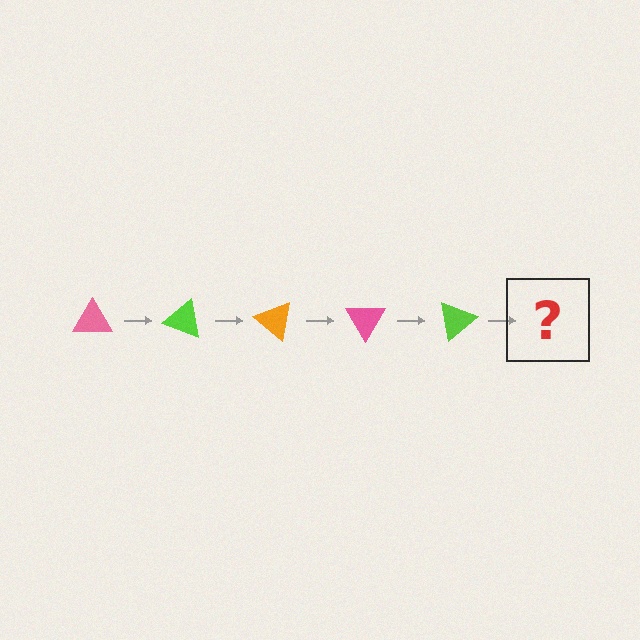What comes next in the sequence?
The next element should be an orange triangle, rotated 100 degrees from the start.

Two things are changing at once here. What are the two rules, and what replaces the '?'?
The two rules are that it rotates 20 degrees each step and the color cycles through pink, lime, and orange. The '?' should be an orange triangle, rotated 100 degrees from the start.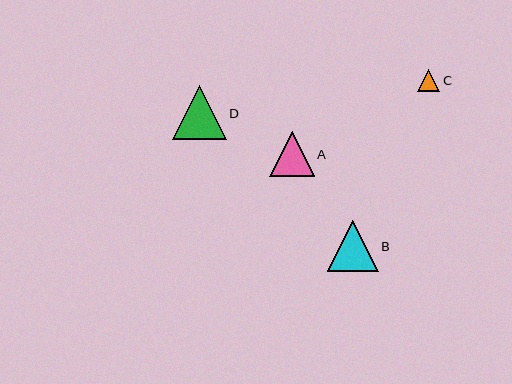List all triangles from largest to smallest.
From largest to smallest: D, B, A, C.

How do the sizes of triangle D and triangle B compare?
Triangle D and triangle B are approximately the same size.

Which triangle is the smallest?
Triangle C is the smallest with a size of approximately 22 pixels.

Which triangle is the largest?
Triangle D is the largest with a size of approximately 54 pixels.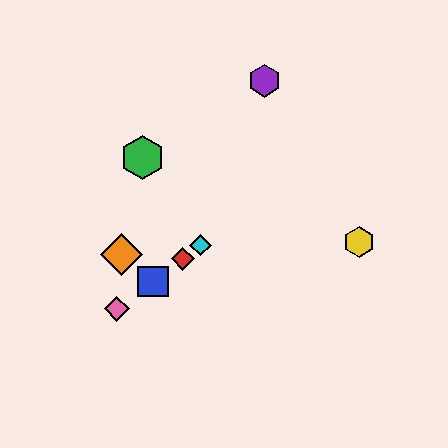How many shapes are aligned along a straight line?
4 shapes (the red diamond, the blue square, the cyan diamond, the pink diamond) are aligned along a straight line.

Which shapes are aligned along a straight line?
The red diamond, the blue square, the cyan diamond, the pink diamond are aligned along a straight line.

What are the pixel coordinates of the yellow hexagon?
The yellow hexagon is at (359, 242).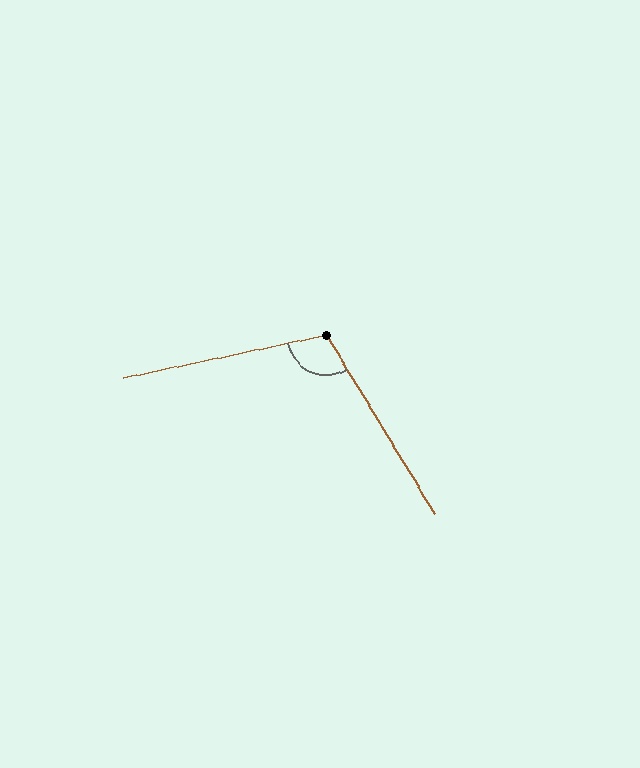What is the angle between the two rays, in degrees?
Approximately 109 degrees.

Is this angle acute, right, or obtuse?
It is obtuse.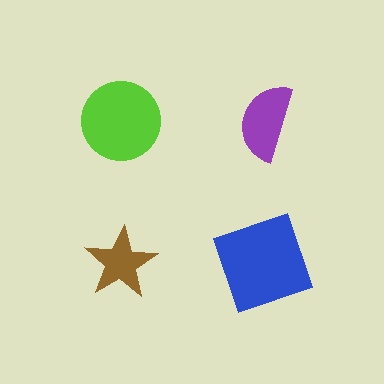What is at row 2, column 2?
A blue square.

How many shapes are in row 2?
2 shapes.